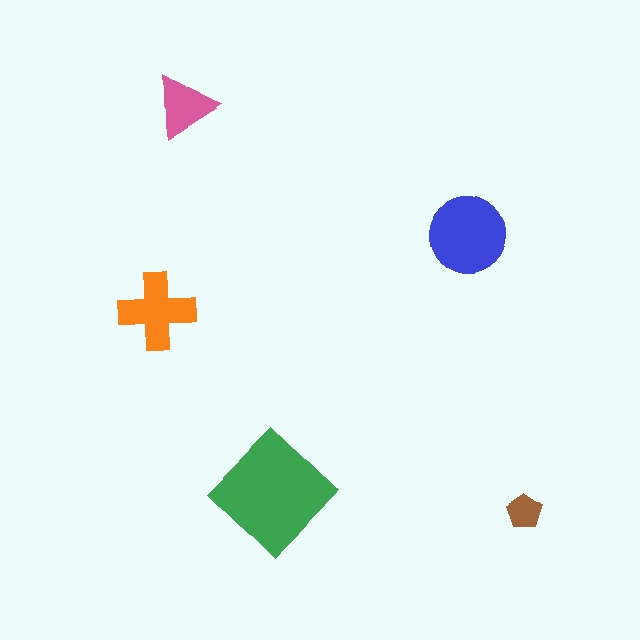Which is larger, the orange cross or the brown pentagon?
The orange cross.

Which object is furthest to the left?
The orange cross is leftmost.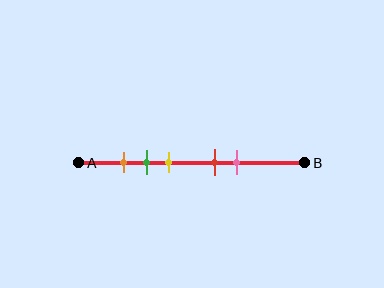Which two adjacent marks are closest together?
The orange and green marks are the closest adjacent pair.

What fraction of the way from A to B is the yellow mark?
The yellow mark is approximately 40% (0.4) of the way from A to B.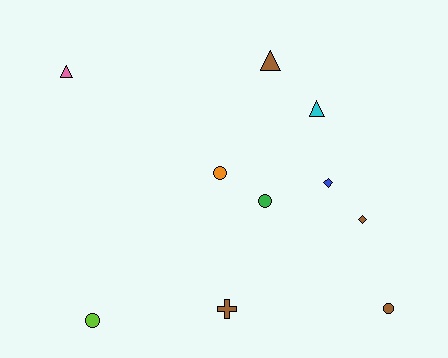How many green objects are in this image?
There is 1 green object.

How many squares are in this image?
There are no squares.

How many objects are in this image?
There are 10 objects.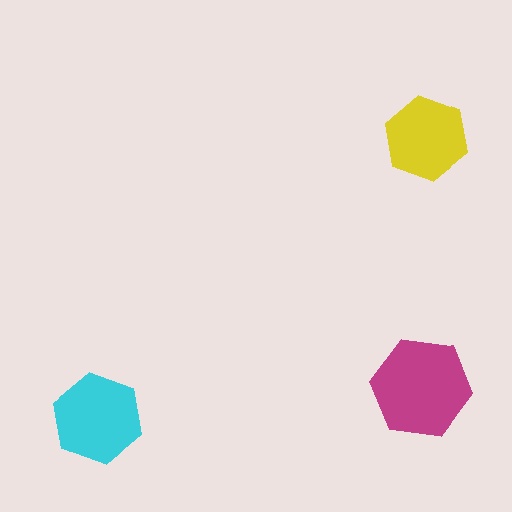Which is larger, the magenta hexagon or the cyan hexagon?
The magenta one.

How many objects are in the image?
There are 3 objects in the image.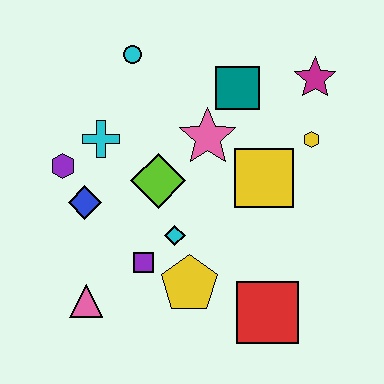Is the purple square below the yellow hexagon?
Yes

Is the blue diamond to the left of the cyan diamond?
Yes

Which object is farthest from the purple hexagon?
The magenta star is farthest from the purple hexagon.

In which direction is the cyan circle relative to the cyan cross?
The cyan circle is above the cyan cross.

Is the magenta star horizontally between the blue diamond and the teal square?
No